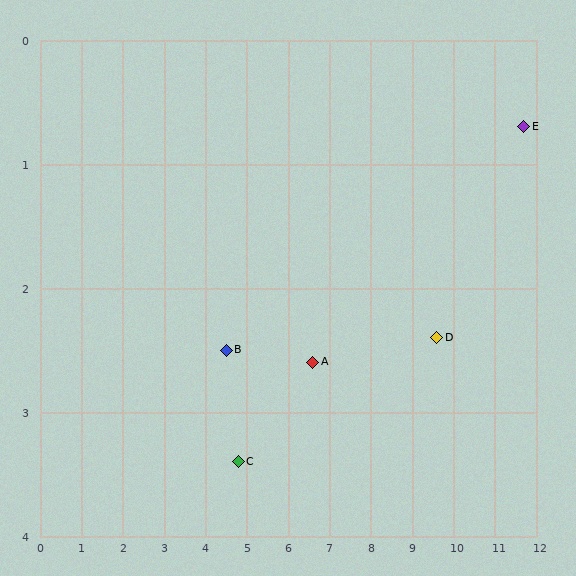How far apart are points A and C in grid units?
Points A and C are about 2.0 grid units apart.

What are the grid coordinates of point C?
Point C is at approximately (4.8, 3.4).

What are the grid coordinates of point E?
Point E is at approximately (11.7, 0.7).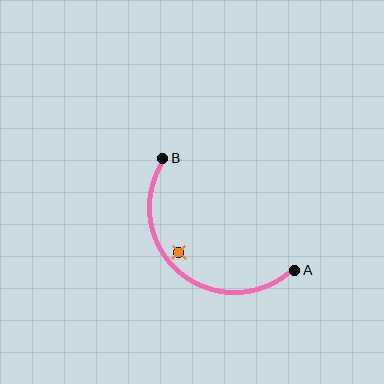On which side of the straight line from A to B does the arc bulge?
The arc bulges below and to the left of the straight line connecting A and B.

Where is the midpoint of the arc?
The arc midpoint is the point on the curve farthest from the straight line joining A and B. It sits below and to the left of that line.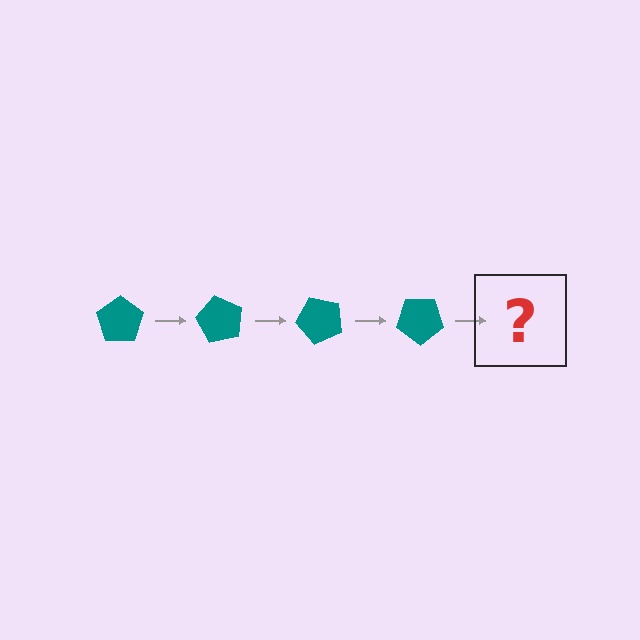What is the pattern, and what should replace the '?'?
The pattern is that the pentagon rotates 60 degrees each step. The '?' should be a teal pentagon rotated 240 degrees.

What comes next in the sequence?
The next element should be a teal pentagon rotated 240 degrees.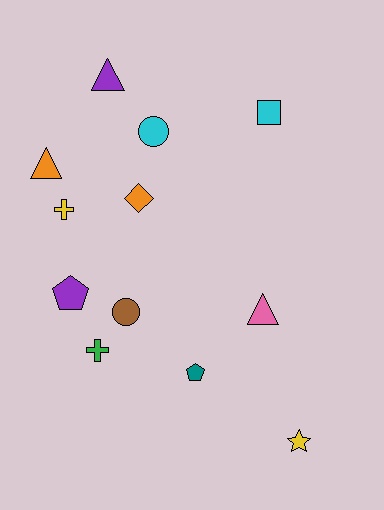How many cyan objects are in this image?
There are 2 cyan objects.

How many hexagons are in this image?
There are no hexagons.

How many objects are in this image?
There are 12 objects.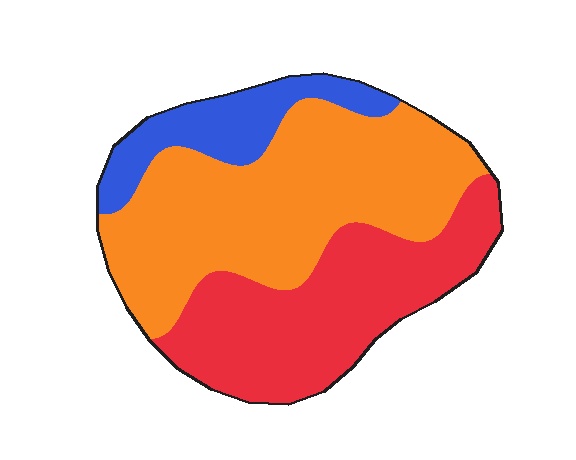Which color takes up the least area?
Blue, at roughly 15%.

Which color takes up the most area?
Orange, at roughly 50%.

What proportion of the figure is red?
Red covers about 35% of the figure.